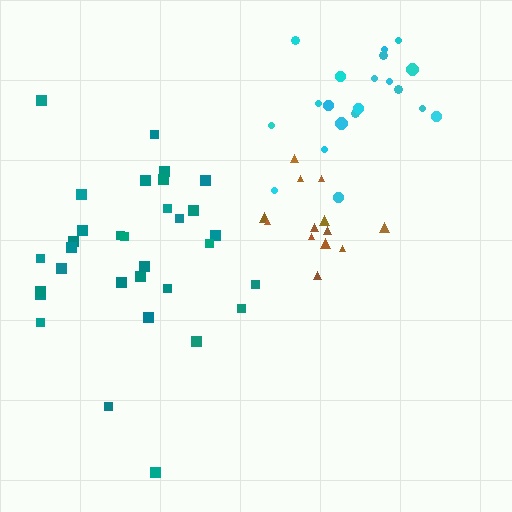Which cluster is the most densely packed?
Brown.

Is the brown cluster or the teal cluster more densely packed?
Brown.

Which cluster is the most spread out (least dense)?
Cyan.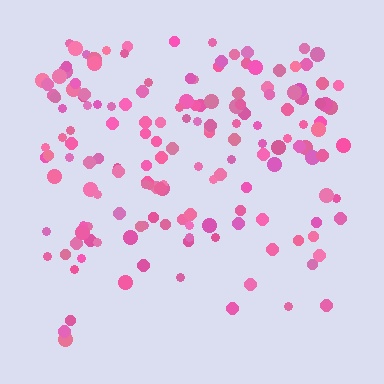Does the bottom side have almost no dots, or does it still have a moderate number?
Still a moderate number, just noticeably fewer than the top.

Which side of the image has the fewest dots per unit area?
The bottom.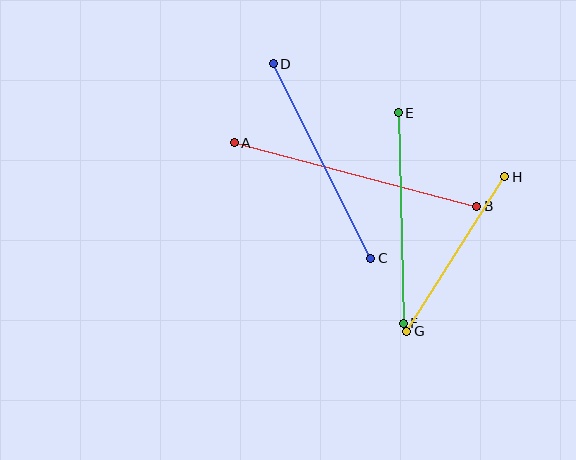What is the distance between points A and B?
The distance is approximately 250 pixels.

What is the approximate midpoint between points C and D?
The midpoint is at approximately (322, 161) pixels.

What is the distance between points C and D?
The distance is approximately 217 pixels.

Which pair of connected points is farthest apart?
Points A and B are farthest apart.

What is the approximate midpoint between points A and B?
The midpoint is at approximately (356, 174) pixels.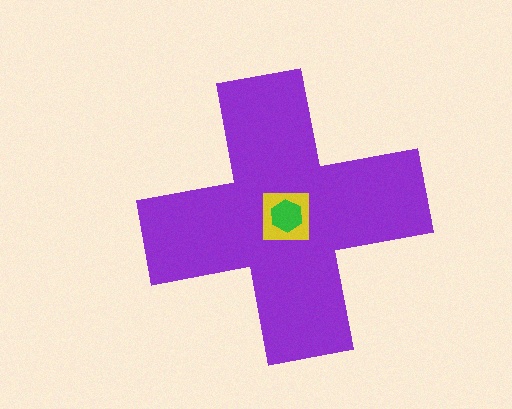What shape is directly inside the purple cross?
The yellow square.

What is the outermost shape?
The purple cross.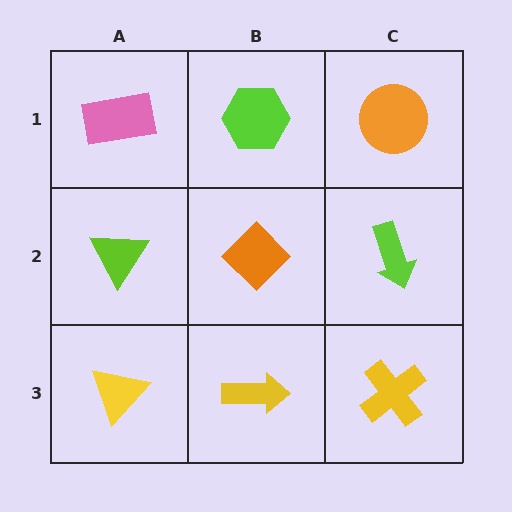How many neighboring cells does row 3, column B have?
3.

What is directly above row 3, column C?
A lime arrow.